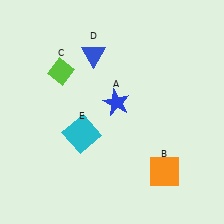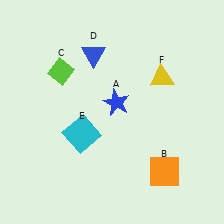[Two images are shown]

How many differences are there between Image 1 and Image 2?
There is 1 difference between the two images.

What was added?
A yellow triangle (F) was added in Image 2.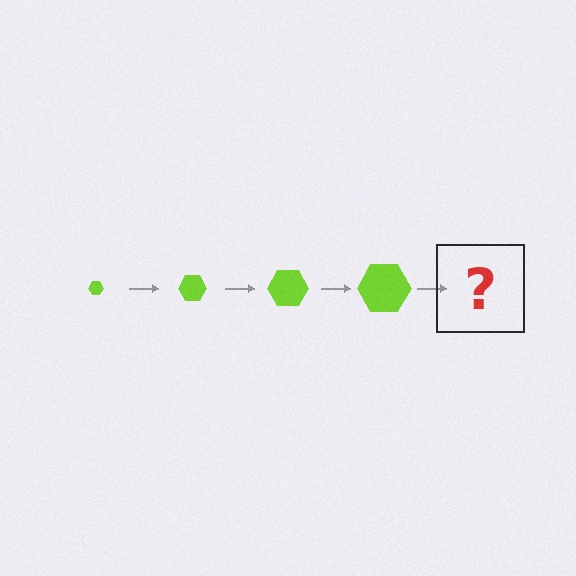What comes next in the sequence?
The next element should be a lime hexagon, larger than the previous one.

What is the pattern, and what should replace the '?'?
The pattern is that the hexagon gets progressively larger each step. The '?' should be a lime hexagon, larger than the previous one.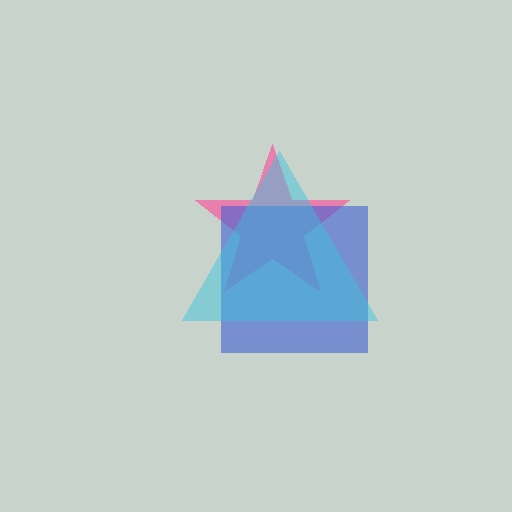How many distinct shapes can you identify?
There are 3 distinct shapes: a pink star, a blue square, a cyan triangle.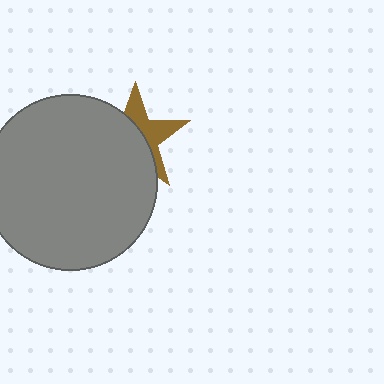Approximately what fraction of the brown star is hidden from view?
Roughly 60% of the brown star is hidden behind the gray circle.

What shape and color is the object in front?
The object in front is a gray circle.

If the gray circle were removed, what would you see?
You would see the complete brown star.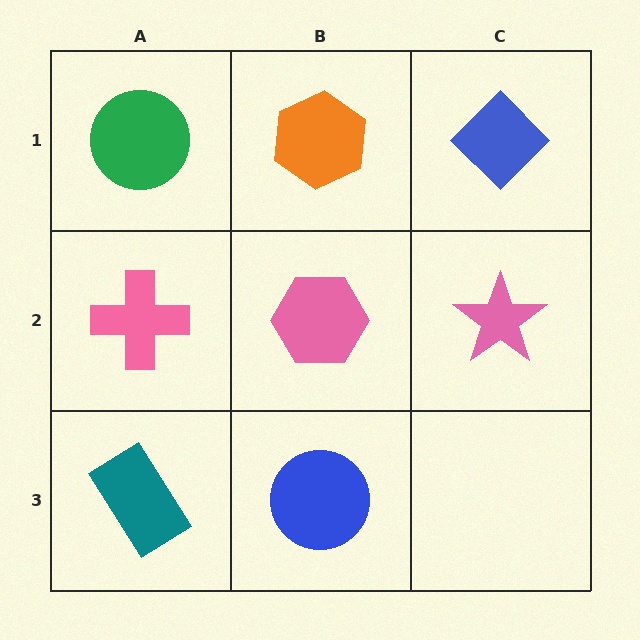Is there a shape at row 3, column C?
No, that cell is empty.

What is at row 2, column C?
A pink star.